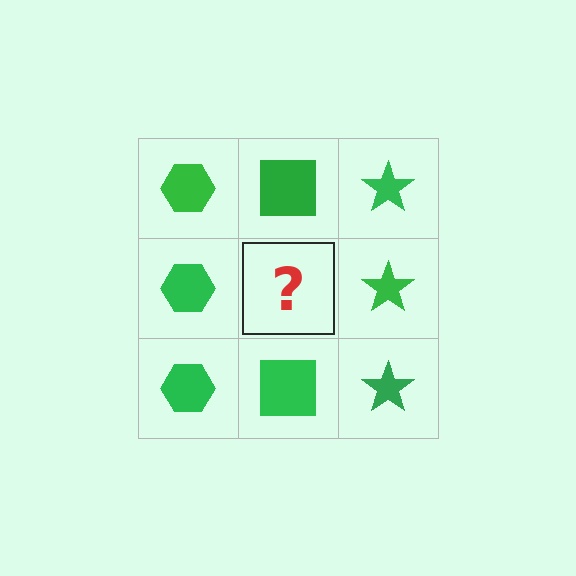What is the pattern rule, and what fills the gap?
The rule is that each column has a consistent shape. The gap should be filled with a green square.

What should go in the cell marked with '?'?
The missing cell should contain a green square.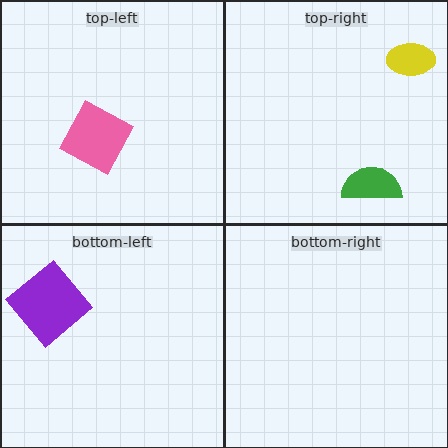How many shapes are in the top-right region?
2.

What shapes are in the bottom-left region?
The purple diamond.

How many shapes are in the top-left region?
1.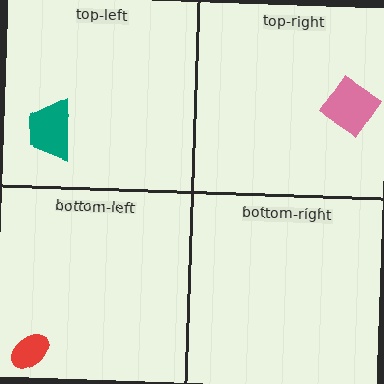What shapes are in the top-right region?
The pink diamond.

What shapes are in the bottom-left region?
The red ellipse.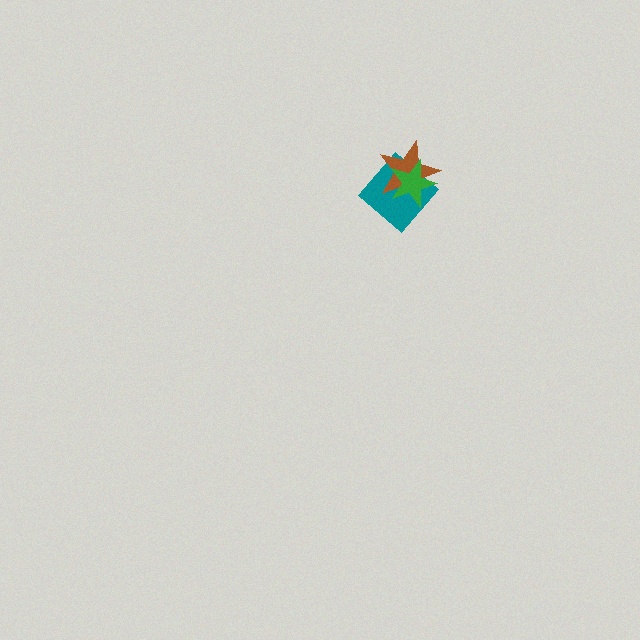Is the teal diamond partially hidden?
Yes, it is partially covered by another shape.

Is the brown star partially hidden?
Yes, it is partially covered by another shape.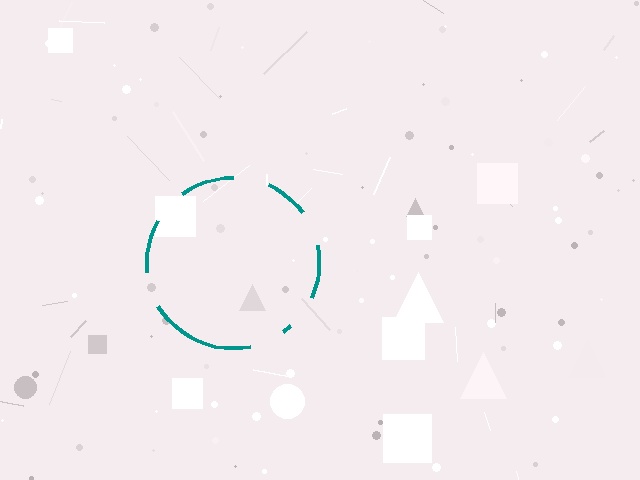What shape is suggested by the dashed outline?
The dashed outline suggests a circle.